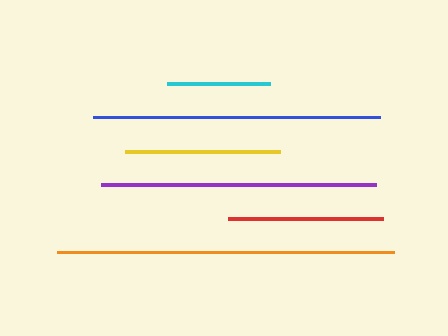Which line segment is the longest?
The orange line is the longest at approximately 336 pixels.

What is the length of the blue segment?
The blue segment is approximately 287 pixels long.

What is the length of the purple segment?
The purple segment is approximately 275 pixels long.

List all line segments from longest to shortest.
From longest to shortest: orange, blue, purple, red, yellow, cyan.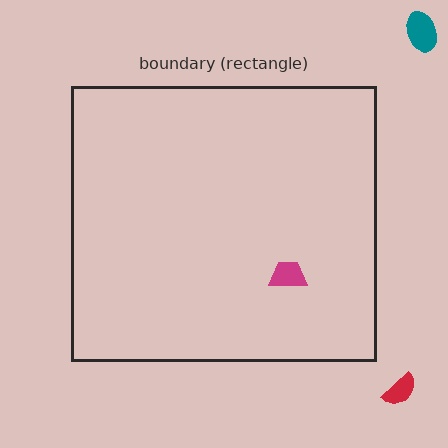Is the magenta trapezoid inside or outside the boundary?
Inside.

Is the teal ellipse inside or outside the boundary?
Outside.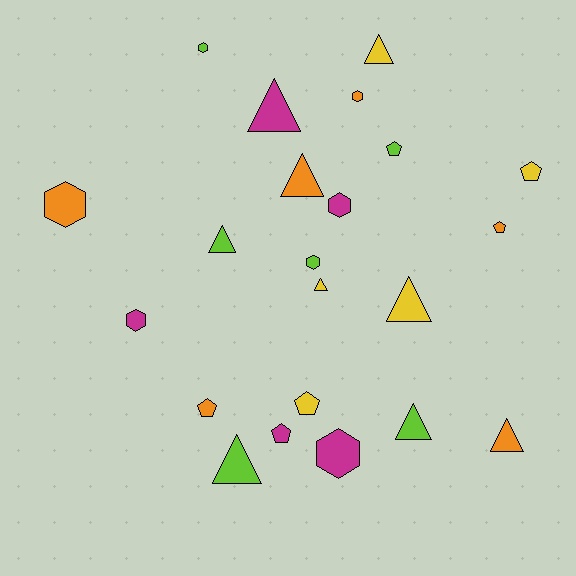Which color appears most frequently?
Lime, with 6 objects.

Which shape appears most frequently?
Triangle, with 9 objects.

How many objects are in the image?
There are 22 objects.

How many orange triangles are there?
There are 2 orange triangles.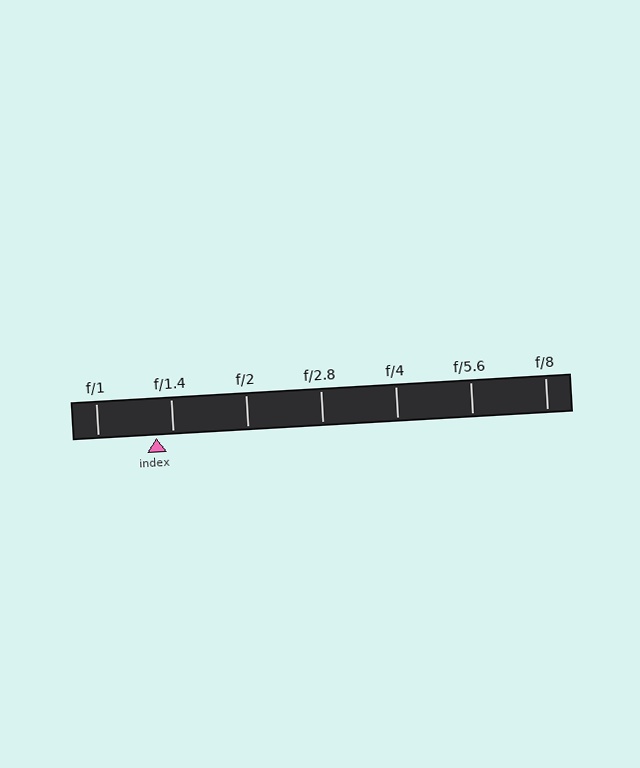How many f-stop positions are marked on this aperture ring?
There are 7 f-stop positions marked.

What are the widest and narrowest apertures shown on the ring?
The widest aperture shown is f/1 and the narrowest is f/8.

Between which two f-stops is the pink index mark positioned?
The index mark is between f/1 and f/1.4.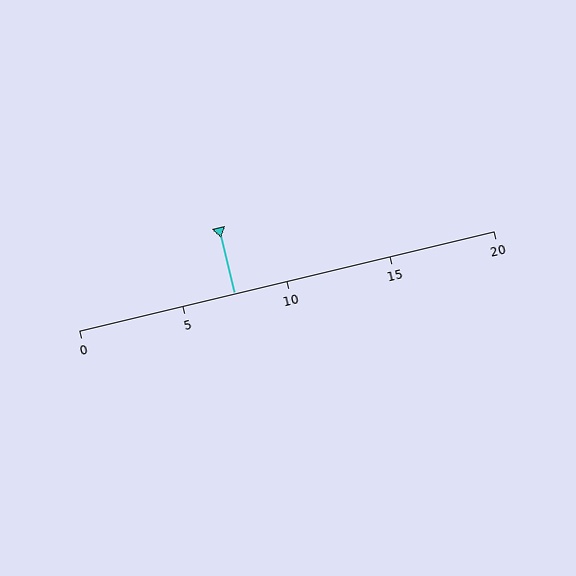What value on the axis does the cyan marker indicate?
The marker indicates approximately 7.5.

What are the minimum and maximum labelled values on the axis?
The axis runs from 0 to 20.